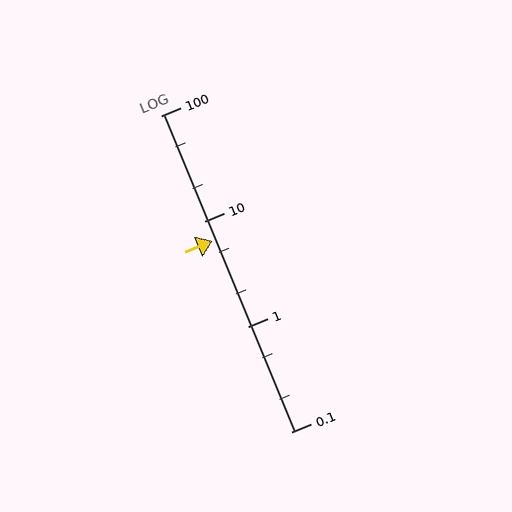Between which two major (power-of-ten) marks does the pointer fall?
The pointer is between 1 and 10.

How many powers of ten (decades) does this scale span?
The scale spans 3 decades, from 0.1 to 100.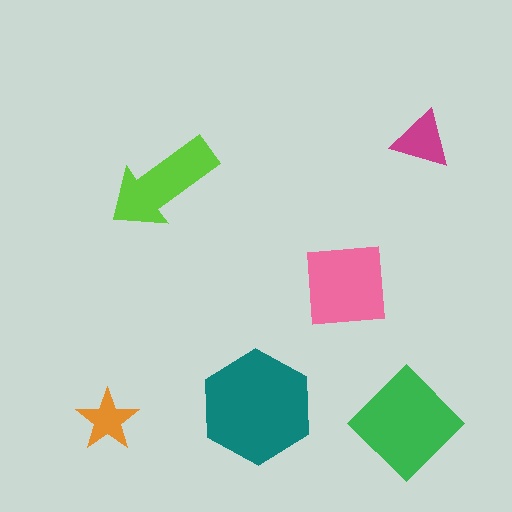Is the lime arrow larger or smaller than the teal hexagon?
Smaller.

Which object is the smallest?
The orange star.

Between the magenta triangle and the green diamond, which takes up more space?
The green diamond.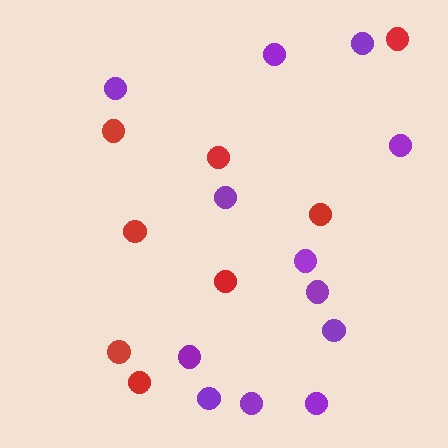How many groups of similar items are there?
There are 2 groups: one group of red circles (8) and one group of purple circles (12).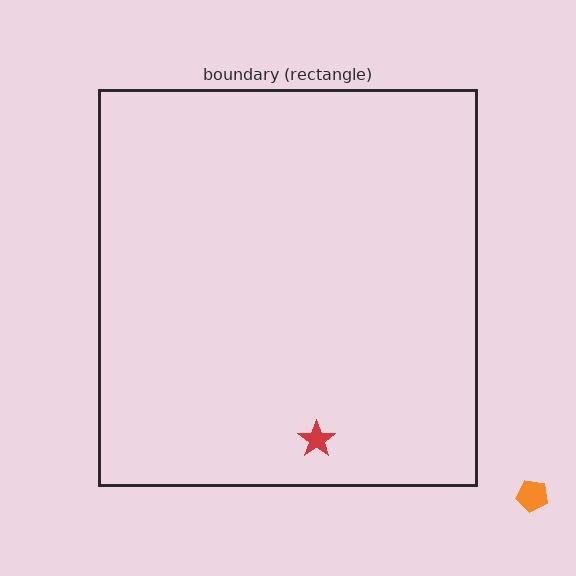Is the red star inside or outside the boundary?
Inside.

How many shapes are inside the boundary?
1 inside, 1 outside.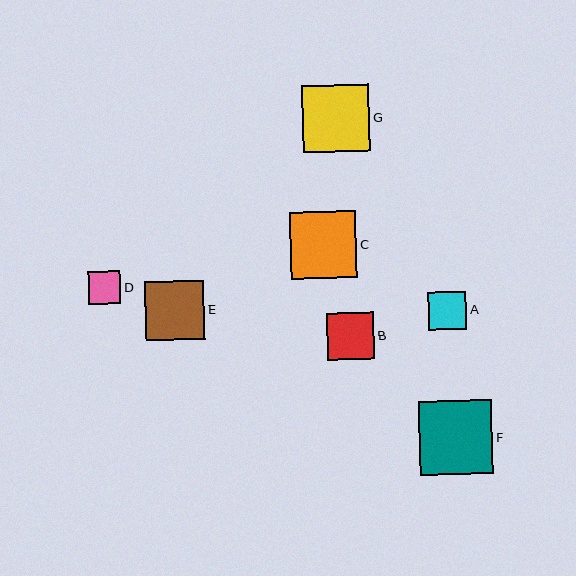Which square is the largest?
Square F is the largest with a size of approximately 73 pixels.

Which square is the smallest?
Square D is the smallest with a size of approximately 33 pixels.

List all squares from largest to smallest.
From largest to smallest: F, G, C, E, B, A, D.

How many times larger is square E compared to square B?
Square E is approximately 1.2 times the size of square B.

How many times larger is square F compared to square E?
Square F is approximately 1.2 times the size of square E.